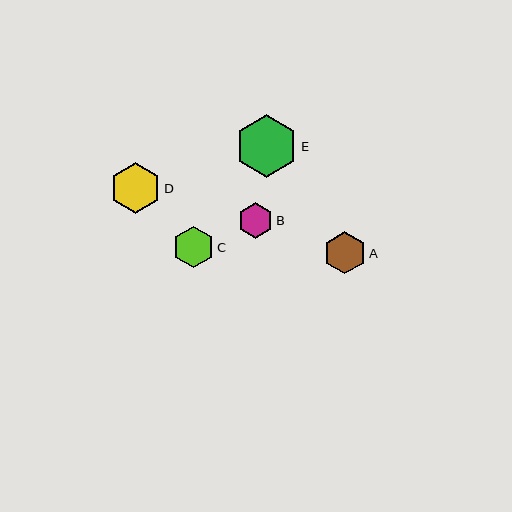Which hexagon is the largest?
Hexagon E is the largest with a size of approximately 63 pixels.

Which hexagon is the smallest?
Hexagon B is the smallest with a size of approximately 36 pixels.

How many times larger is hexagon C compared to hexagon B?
Hexagon C is approximately 1.1 times the size of hexagon B.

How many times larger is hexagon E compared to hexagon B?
Hexagon E is approximately 1.8 times the size of hexagon B.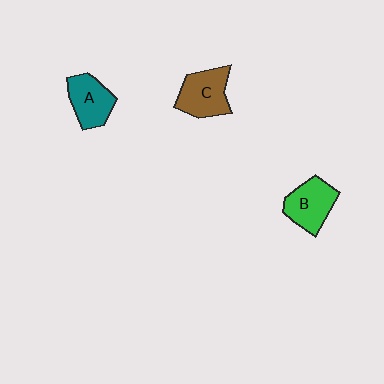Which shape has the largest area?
Shape C (brown).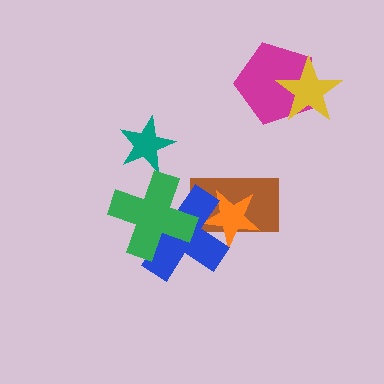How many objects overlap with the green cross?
1 object overlaps with the green cross.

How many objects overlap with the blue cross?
3 objects overlap with the blue cross.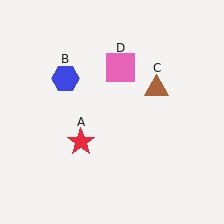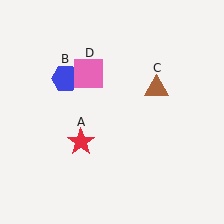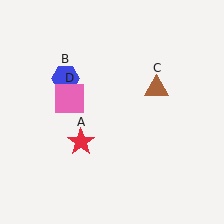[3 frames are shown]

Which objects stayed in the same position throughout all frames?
Red star (object A) and blue hexagon (object B) and brown triangle (object C) remained stationary.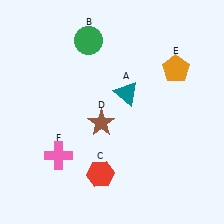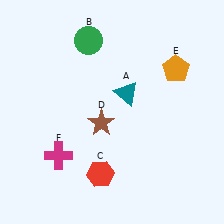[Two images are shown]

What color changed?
The cross (F) changed from pink in Image 1 to magenta in Image 2.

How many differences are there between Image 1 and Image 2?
There is 1 difference between the two images.